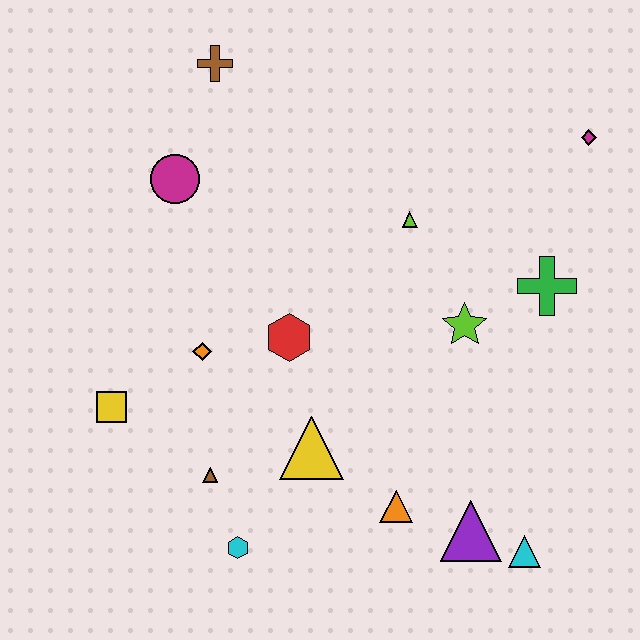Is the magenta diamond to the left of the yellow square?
No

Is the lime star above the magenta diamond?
No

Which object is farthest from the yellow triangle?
The magenta diamond is farthest from the yellow triangle.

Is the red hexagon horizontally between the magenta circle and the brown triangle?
No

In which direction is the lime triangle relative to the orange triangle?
The lime triangle is above the orange triangle.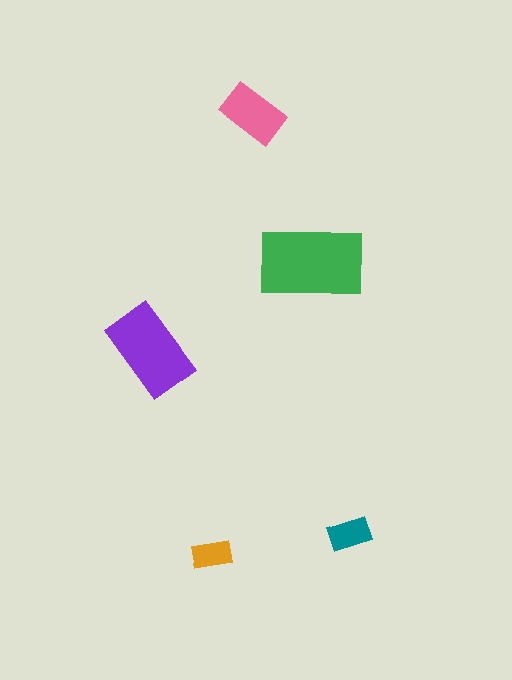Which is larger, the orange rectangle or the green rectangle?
The green one.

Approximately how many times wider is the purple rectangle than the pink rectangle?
About 1.5 times wider.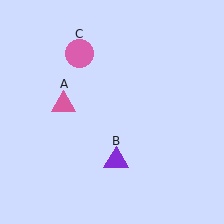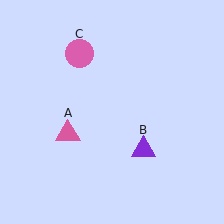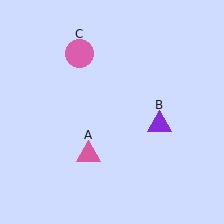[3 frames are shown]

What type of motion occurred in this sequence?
The pink triangle (object A), purple triangle (object B) rotated counterclockwise around the center of the scene.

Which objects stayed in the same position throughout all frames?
Pink circle (object C) remained stationary.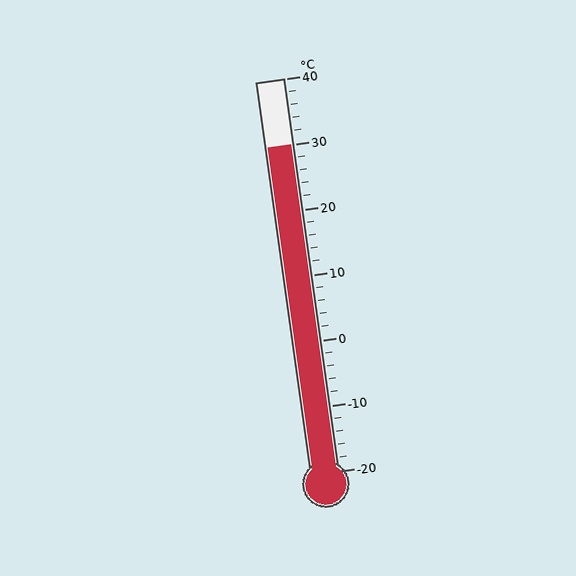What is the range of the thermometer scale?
The thermometer scale ranges from -20°C to 40°C.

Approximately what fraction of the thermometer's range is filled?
The thermometer is filled to approximately 85% of its range.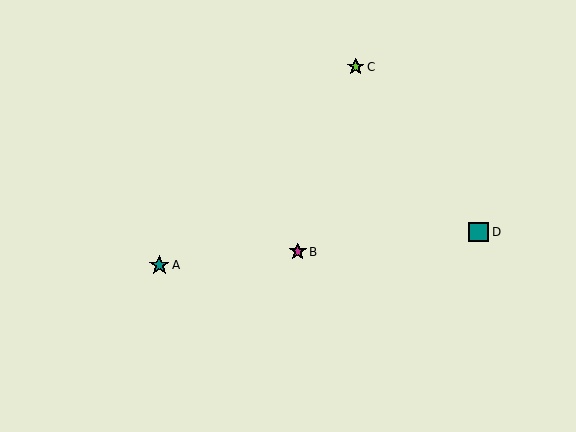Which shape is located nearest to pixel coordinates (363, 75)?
The lime star (labeled C) at (356, 67) is nearest to that location.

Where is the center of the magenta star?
The center of the magenta star is at (298, 252).